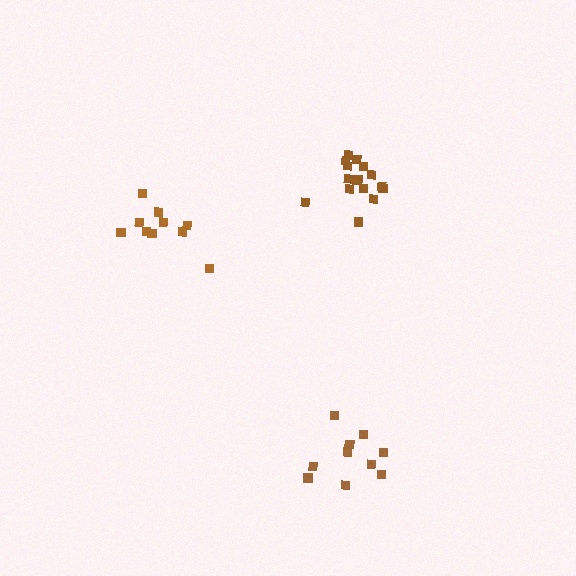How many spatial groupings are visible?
There are 3 spatial groupings.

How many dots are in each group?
Group 1: 10 dots, Group 2: 10 dots, Group 3: 15 dots (35 total).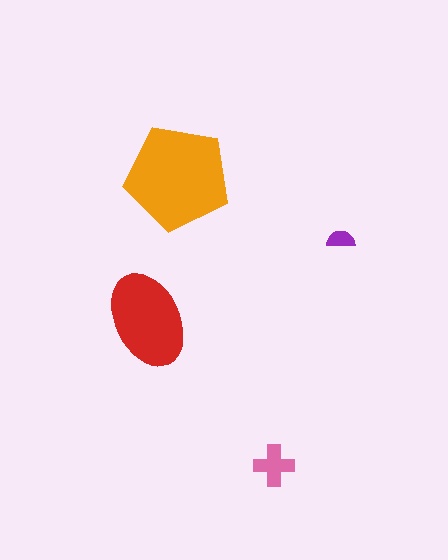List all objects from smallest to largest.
The purple semicircle, the pink cross, the red ellipse, the orange pentagon.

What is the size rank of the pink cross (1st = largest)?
3rd.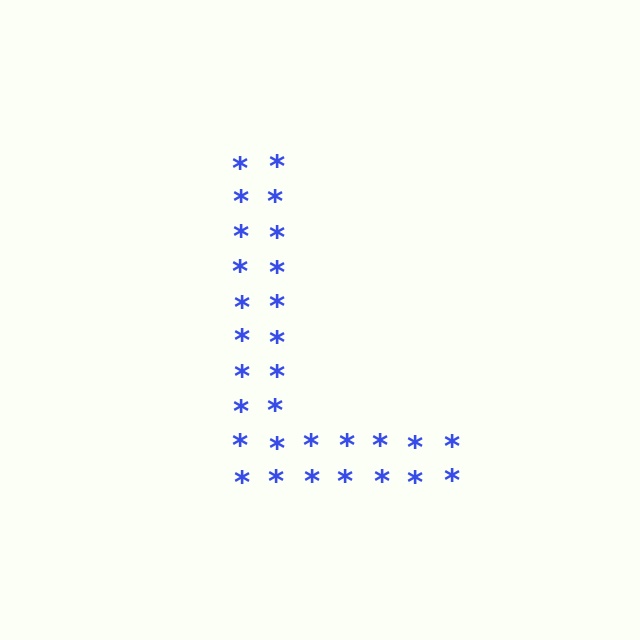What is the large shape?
The large shape is the letter L.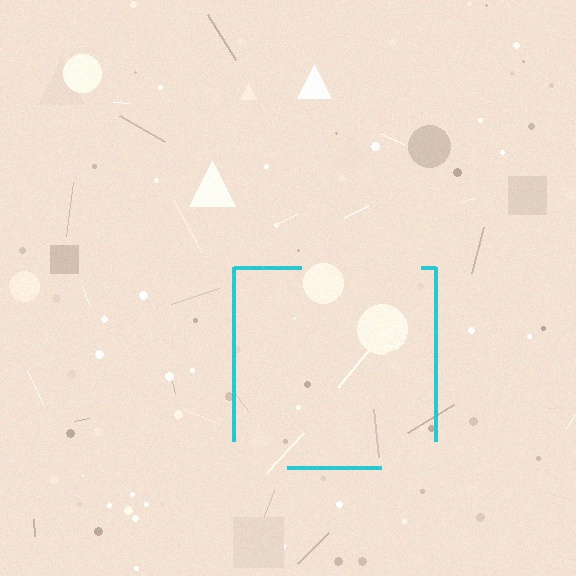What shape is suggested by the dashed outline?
The dashed outline suggests a square.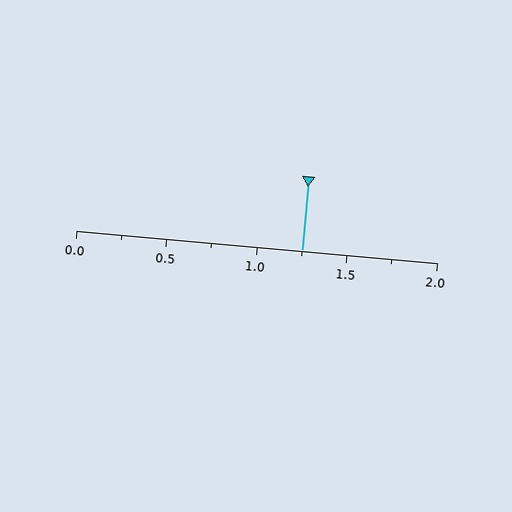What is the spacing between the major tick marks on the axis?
The major ticks are spaced 0.5 apart.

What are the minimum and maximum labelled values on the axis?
The axis runs from 0.0 to 2.0.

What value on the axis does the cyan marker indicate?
The marker indicates approximately 1.25.